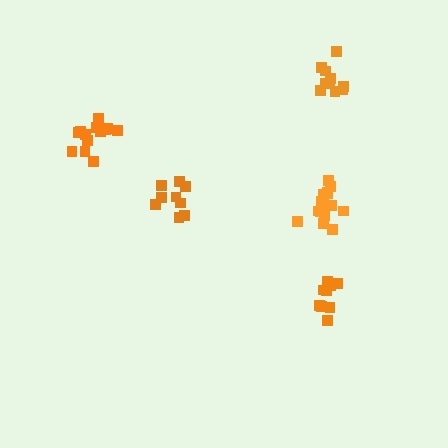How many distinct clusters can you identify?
There are 5 distinct clusters.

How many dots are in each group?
Group 1: 10 dots, Group 2: 15 dots, Group 3: 10 dots, Group 4: 9 dots, Group 5: 14 dots (58 total).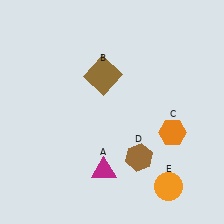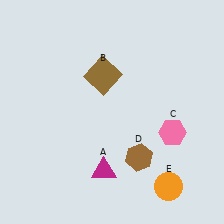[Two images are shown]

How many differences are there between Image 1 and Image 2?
There is 1 difference between the two images.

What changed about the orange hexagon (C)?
In Image 1, C is orange. In Image 2, it changed to pink.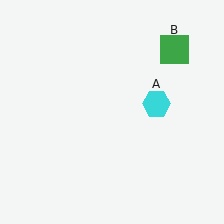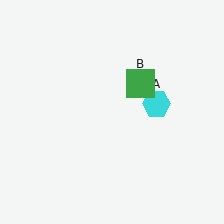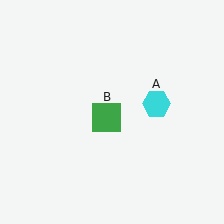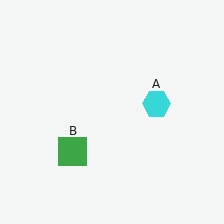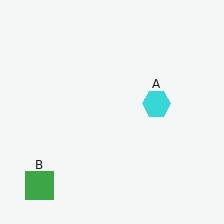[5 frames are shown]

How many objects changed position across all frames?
1 object changed position: green square (object B).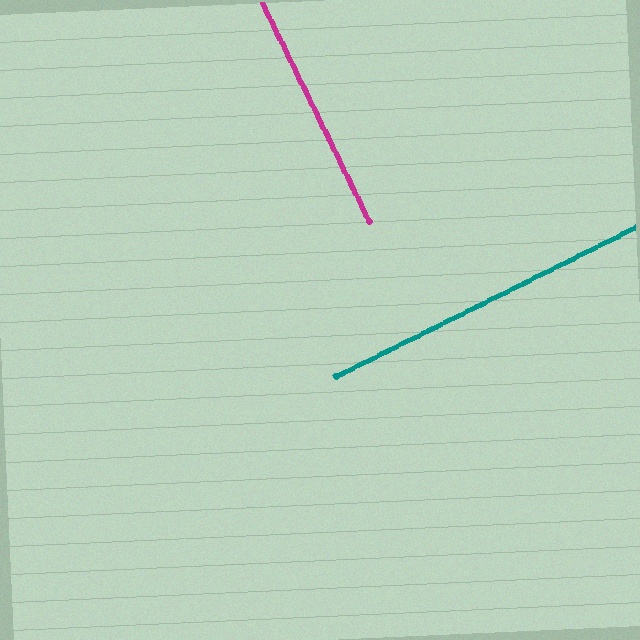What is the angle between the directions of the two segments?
Approximately 89 degrees.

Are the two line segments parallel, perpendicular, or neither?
Perpendicular — they meet at approximately 89°.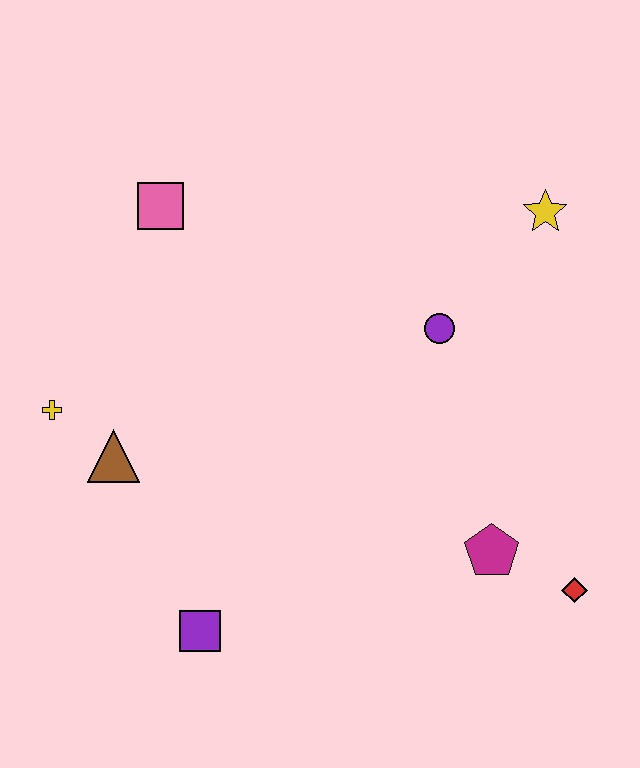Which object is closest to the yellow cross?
The brown triangle is closest to the yellow cross.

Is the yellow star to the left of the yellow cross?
No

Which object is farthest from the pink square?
The red diamond is farthest from the pink square.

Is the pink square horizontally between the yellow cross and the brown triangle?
No